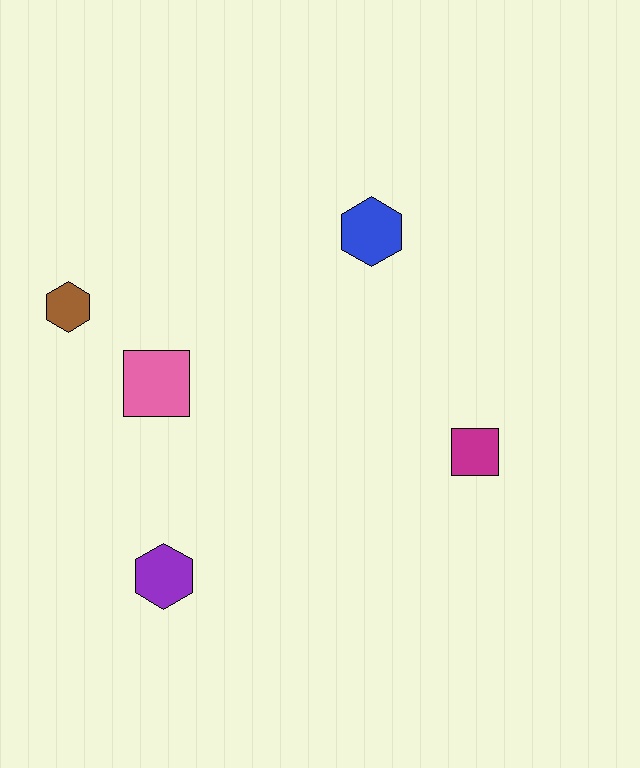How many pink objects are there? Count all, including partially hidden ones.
There is 1 pink object.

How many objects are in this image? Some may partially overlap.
There are 5 objects.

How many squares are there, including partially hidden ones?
There are 2 squares.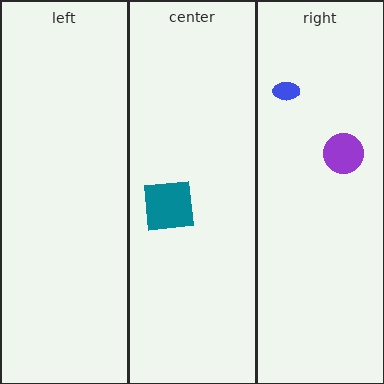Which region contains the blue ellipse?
The right region.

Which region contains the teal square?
The center region.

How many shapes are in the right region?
2.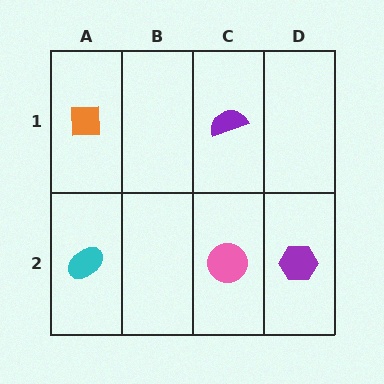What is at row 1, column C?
A purple semicircle.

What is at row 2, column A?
A cyan ellipse.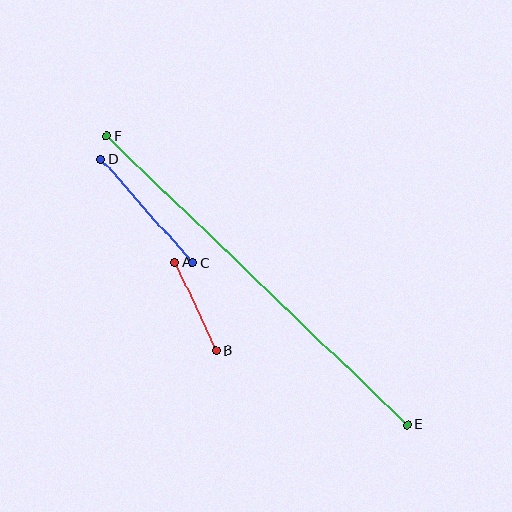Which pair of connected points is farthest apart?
Points E and F are farthest apart.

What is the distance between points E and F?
The distance is approximately 416 pixels.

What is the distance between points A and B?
The distance is approximately 97 pixels.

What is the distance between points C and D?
The distance is approximately 139 pixels.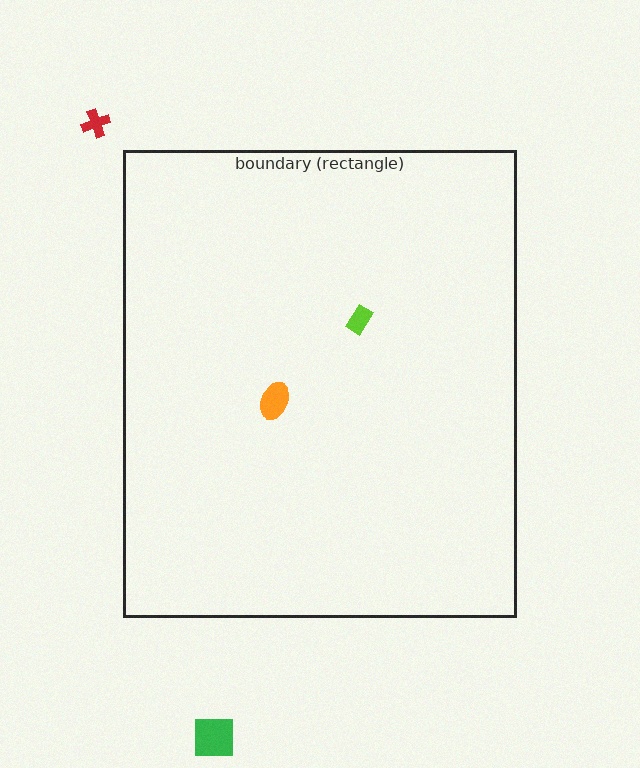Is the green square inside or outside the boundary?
Outside.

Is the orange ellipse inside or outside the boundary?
Inside.